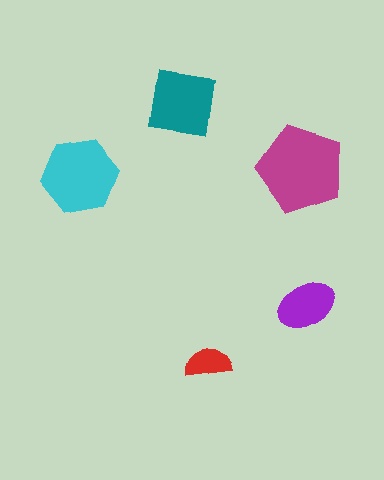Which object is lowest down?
The red semicircle is bottommost.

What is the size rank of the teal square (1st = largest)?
3rd.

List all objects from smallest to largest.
The red semicircle, the purple ellipse, the teal square, the cyan hexagon, the magenta pentagon.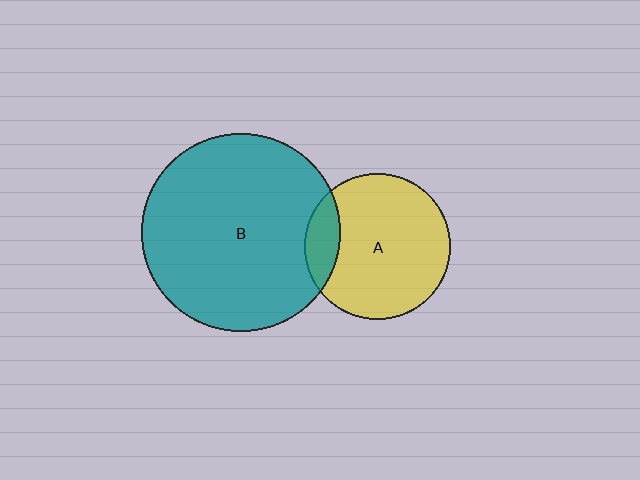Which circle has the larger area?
Circle B (teal).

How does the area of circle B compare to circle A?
Approximately 1.9 times.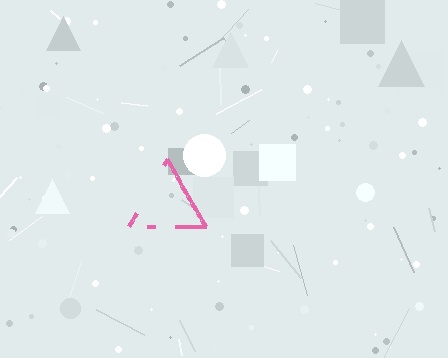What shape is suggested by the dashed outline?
The dashed outline suggests a triangle.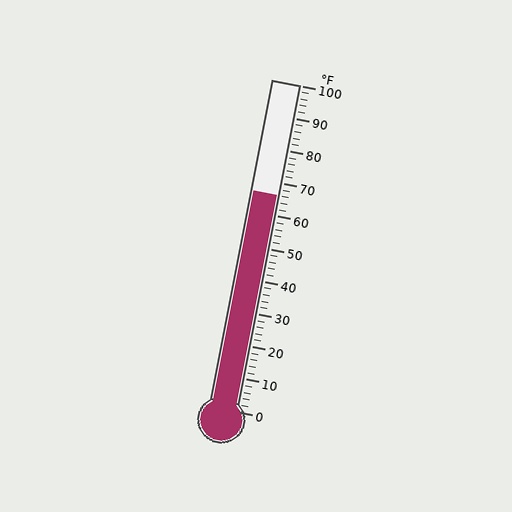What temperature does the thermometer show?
The thermometer shows approximately 66°F.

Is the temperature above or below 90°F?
The temperature is below 90°F.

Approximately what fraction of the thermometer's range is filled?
The thermometer is filled to approximately 65% of its range.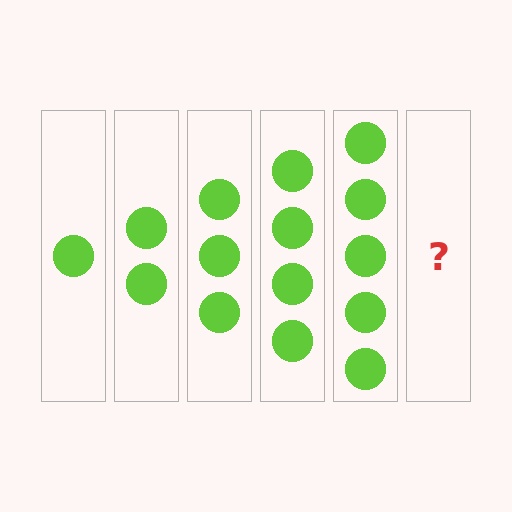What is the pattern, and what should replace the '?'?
The pattern is that each step adds one more circle. The '?' should be 6 circles.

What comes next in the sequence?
The next element should be 6 circles.